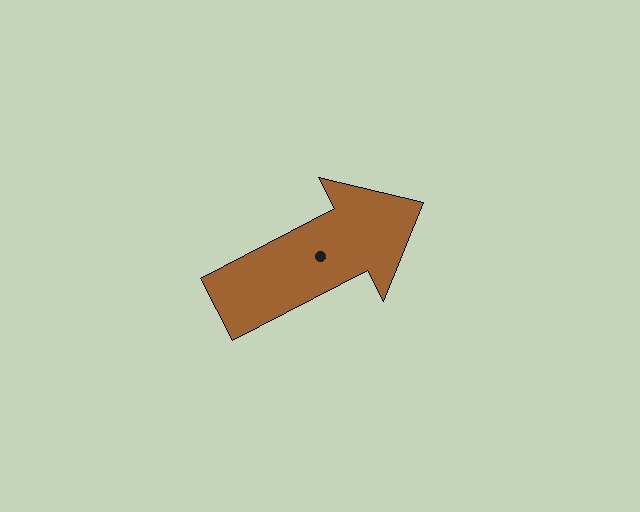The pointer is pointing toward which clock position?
Roughly 2 o'clock.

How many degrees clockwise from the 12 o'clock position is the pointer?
Approximately 62 degrees.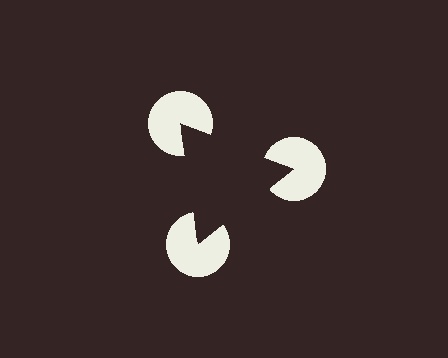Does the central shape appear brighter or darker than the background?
It typically appears slightly darker than the background, even though no actual brightness change is drawn.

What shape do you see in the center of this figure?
An illusory triangle — its edges are inferred from the aligned wedge cuts in the pac-man discs, not physically drawn.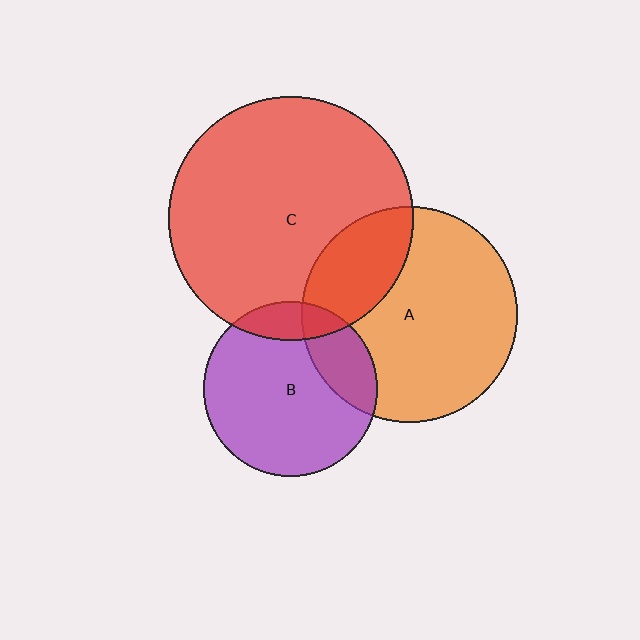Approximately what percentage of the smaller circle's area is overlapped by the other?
Approximately 25%.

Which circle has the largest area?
Circle C (red).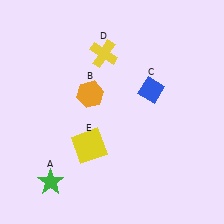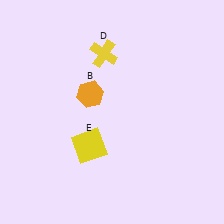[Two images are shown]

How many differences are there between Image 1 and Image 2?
There are 2 differences between the two images.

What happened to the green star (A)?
The green star (A) was removed in Image 2. It was in the bottom-left area of Image 1.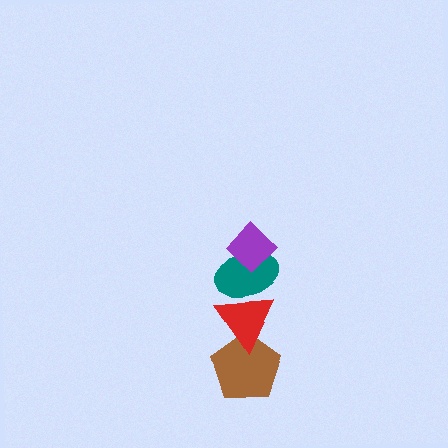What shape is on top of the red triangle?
The teal ellipse is on top of the red triangle.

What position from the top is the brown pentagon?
The brown pentagon is 4th from the top.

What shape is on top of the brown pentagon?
The red triangle is on top of the brown pentagon.